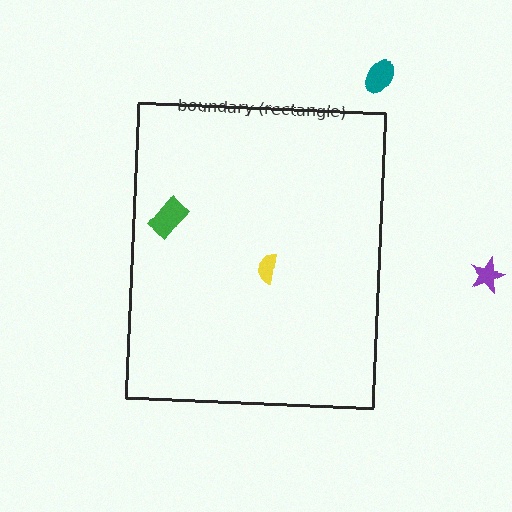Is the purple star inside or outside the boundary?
Outside.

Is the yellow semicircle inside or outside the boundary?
Inside.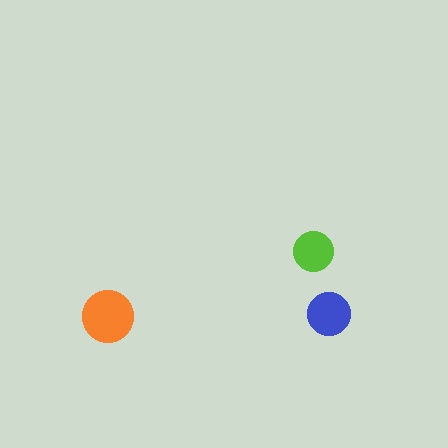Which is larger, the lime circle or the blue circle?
The blue one.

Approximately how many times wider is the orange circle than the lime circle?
About 1.5 times wider.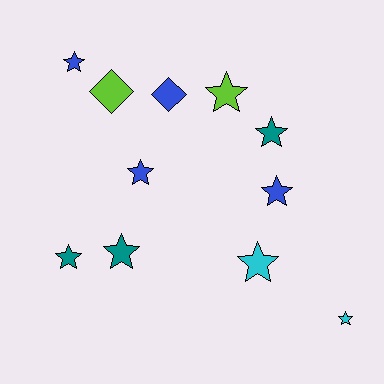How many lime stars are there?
There is 1 lime star.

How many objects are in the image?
There are 11 objects.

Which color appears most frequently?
Blue, with 4 objects.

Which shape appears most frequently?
Star, with 9 objects.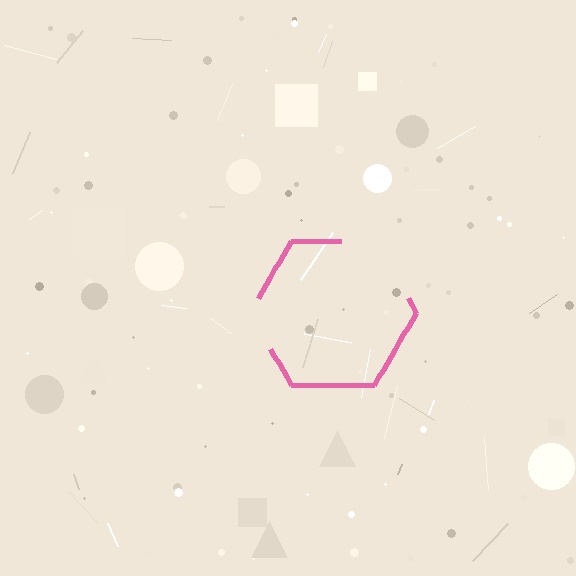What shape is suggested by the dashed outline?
The dashed outline suggests a hexagon.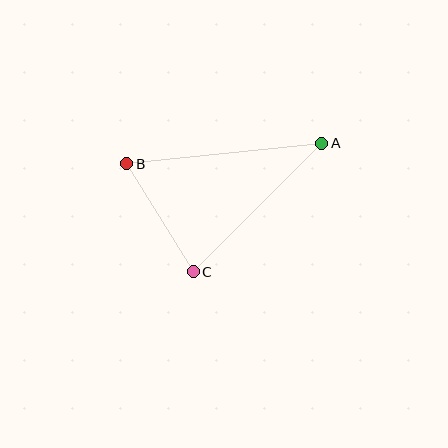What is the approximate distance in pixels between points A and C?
The distance between A and C is approximately 182 pixels.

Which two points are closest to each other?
Points B and C are closest to each other.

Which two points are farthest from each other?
Points A and B are farthest from each other.